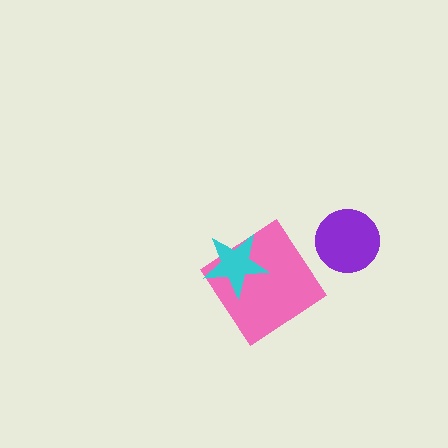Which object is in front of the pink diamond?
The cyan star is in front of the pink diamond.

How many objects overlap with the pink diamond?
1 object overlaps with the pink diamond.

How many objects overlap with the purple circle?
0 objects overlap with the purple circle.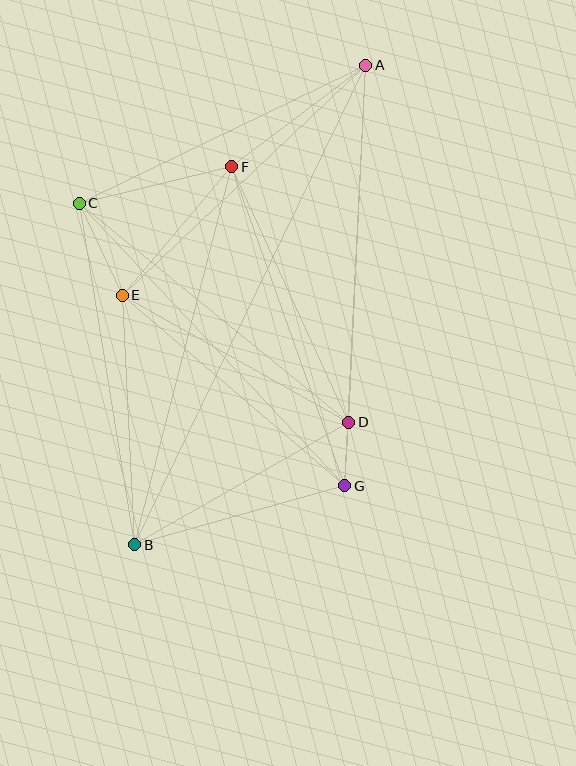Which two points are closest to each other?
Points D and G are closest to each other.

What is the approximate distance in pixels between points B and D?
The distance between B and D is approximately 247 pixels.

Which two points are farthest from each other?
Points A and B are farthest from each other.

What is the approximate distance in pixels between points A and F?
The distance between A and F is approximately 168 pixels.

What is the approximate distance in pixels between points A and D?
The distance between A and D is approximately 357 pixels.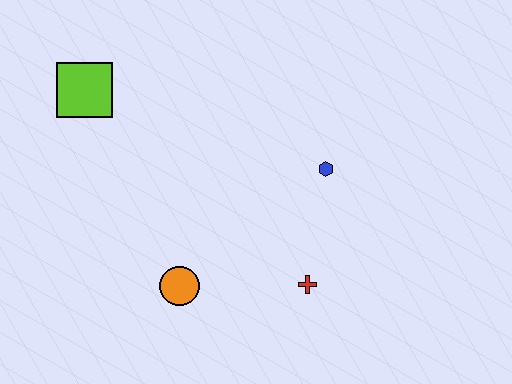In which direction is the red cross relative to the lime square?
The red cross is to the right of the lime square.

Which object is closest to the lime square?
The orange circle is closest to the lime square.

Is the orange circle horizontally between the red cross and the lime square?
Yes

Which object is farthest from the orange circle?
The lime square is farthest from the orange circle.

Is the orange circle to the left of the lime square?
No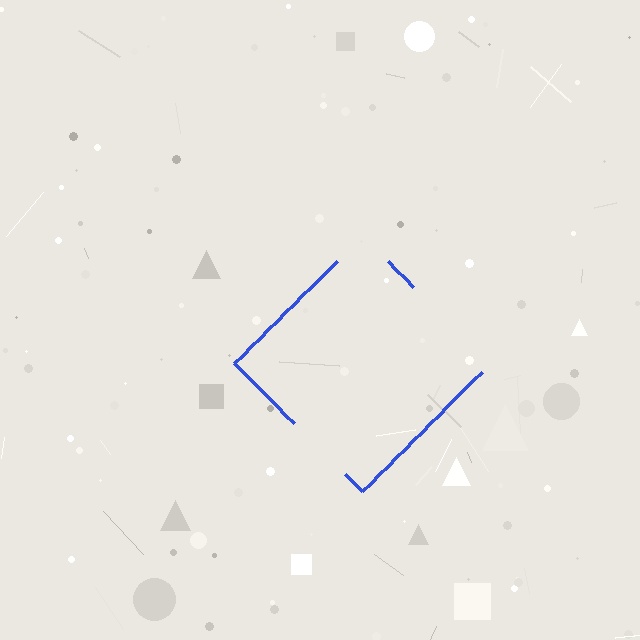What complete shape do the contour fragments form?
The contour fragments form a diamond.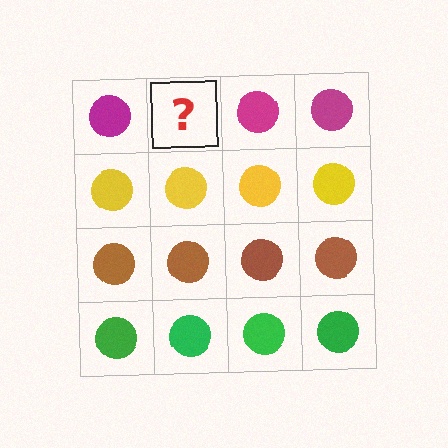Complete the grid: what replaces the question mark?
The question mark should be replaced with a magenta circle.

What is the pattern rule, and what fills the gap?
The rule is that each row has a consistent color. The gap should be filled with a magenta circle.